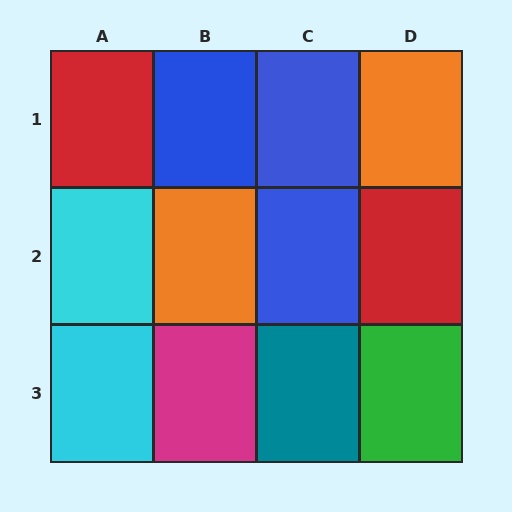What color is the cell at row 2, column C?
Blue.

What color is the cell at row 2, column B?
Orange.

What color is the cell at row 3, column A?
Cyan.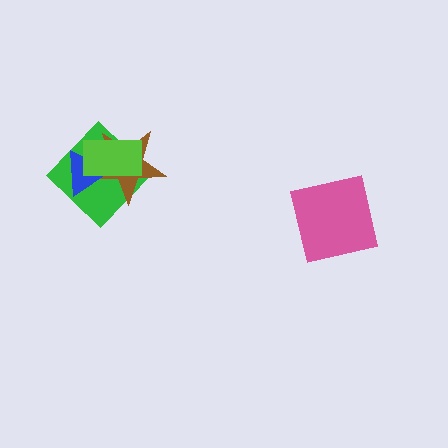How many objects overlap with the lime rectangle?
3 objects overlap with the lime rectangle.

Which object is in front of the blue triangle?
The lime rectangle is in front of the blue triangle.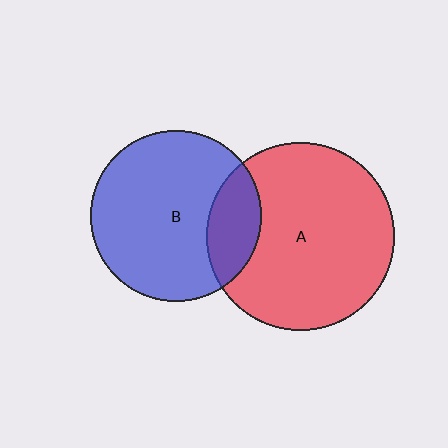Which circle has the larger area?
Circle A (red).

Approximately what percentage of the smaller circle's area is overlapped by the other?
Approximately 20%.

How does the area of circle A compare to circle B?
Approximately 1.2 times.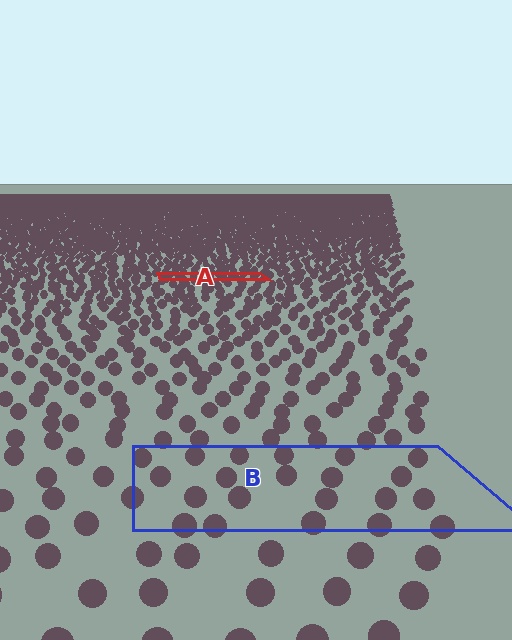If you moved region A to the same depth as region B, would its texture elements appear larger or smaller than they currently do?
They would appear larger. At a closer depth, the same texture elements are projected at a bigger on-screen size.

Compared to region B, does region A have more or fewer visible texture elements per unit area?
Region A has more texture elements per unit area — they are packed more densely because it is farther away.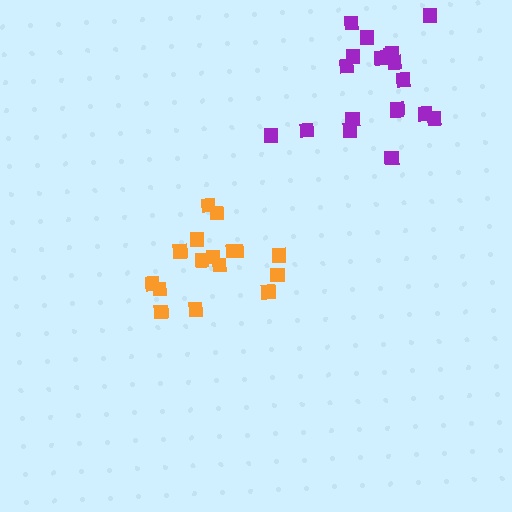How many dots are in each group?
Group 1: 16 dots, Group 2: 19 dots (35 total).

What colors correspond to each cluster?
The clusters are colored: orange, purple.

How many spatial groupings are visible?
There are 2 spatial groupings.